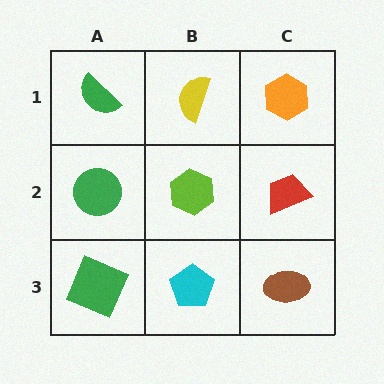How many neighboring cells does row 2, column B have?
4.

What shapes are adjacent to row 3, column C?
A red trapezoid (row 2, column C), a cyan pentagon (row 3, column B).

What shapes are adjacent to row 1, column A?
A green circle (row 2, column A), a yellow semicircle (row 1, column B).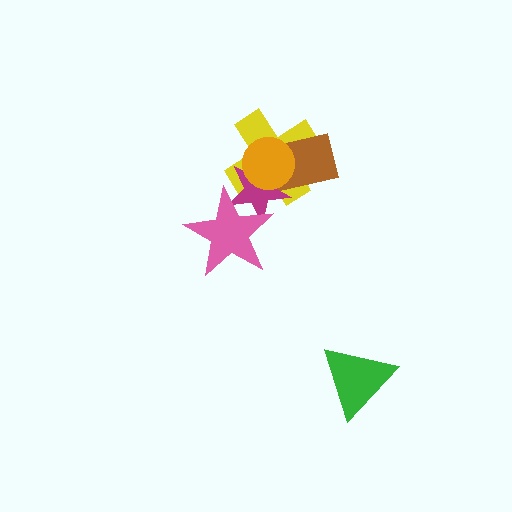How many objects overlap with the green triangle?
0 objects overlap with the green triangle.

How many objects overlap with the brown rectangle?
3 objects overlap with the brown rectangle.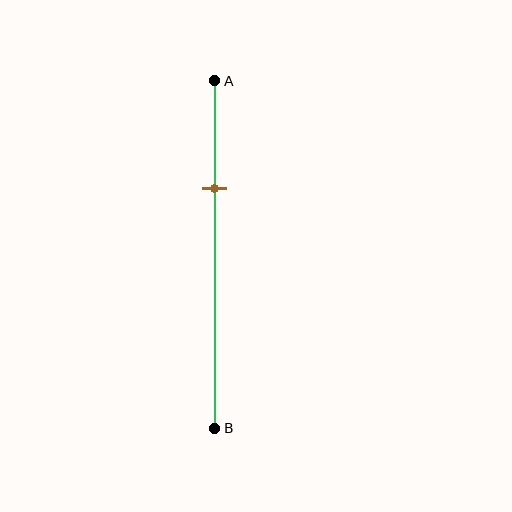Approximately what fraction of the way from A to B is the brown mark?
The brown mark is approximately 30% of the way from A to B.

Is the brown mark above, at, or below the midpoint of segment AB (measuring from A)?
The brown mark is above the midpoint of segment AB.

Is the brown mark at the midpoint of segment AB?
No, the mark is at about 30% from A, not at the 50% midpoint.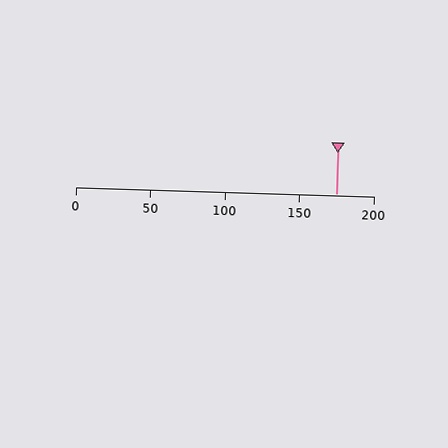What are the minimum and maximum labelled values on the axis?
The axis runs from 0 to 200.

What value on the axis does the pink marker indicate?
The marker indicates approximately 175.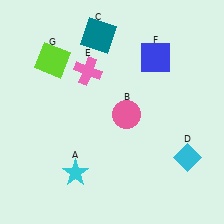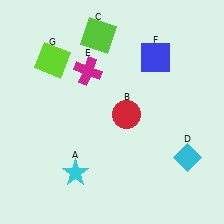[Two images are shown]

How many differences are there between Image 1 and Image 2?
There are 3 differences between the two images.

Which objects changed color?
B changed from pink to red. C changed from teal to lime. E changed from pink to magenta.